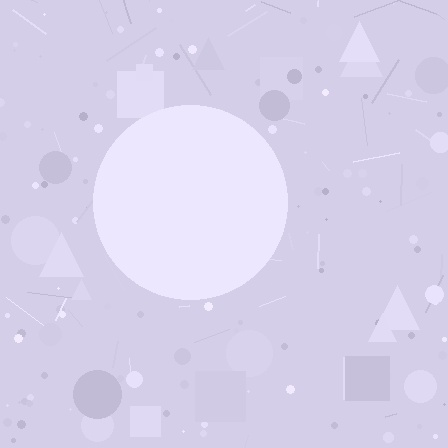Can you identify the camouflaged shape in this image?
The camouflaged shape is a circle.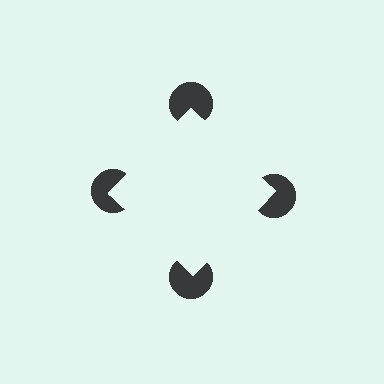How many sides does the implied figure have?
4 sides.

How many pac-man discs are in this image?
There are 4 — one at each vertex of the illusory square.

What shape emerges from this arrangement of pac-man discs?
An illusory square — its edges are inferred from the aligned wedge cuts in the pac-man discs, not physically drawn.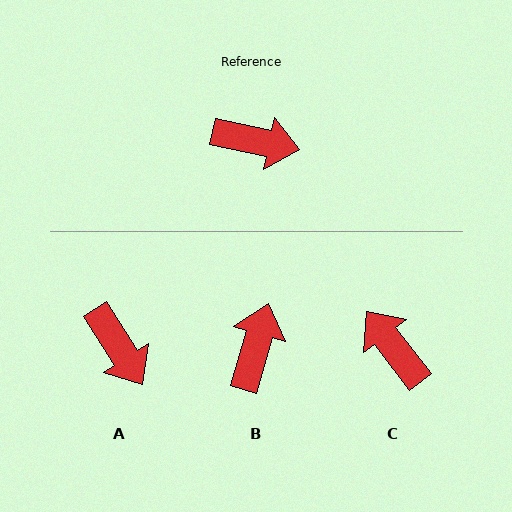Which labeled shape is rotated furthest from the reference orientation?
C, about 140 degrees away.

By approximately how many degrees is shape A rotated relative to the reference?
Approximately 46 degrees clockwise.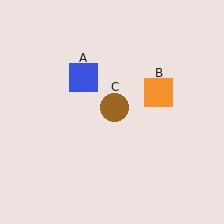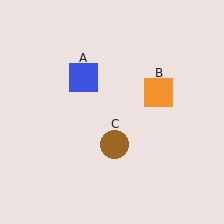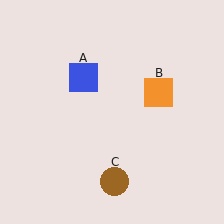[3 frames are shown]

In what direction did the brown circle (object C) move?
The brown circle (object C) moved down.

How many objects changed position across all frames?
1 object changed position: brown circle (object C).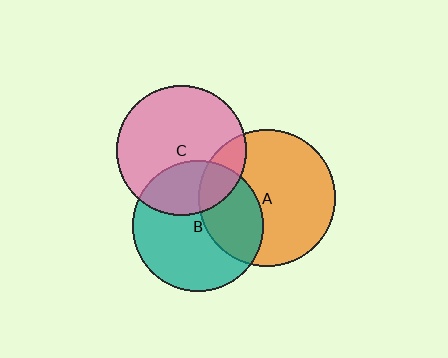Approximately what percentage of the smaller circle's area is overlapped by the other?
Approximately 15%.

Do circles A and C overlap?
Yes.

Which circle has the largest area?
Circle A (orange).